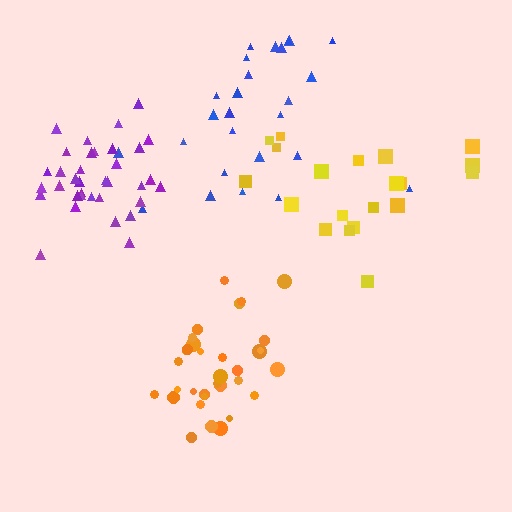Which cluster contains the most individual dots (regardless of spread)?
Purple (35).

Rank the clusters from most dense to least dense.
orange, purple, blue, yellow.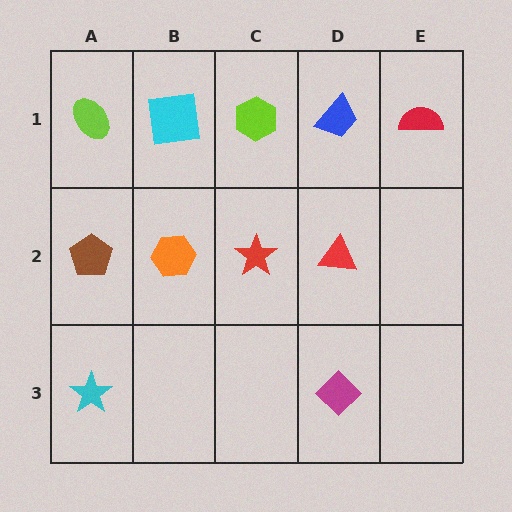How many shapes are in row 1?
5 shapes.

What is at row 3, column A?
A cyan star.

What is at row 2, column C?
A red star.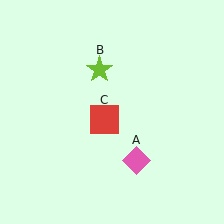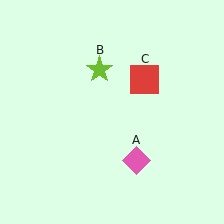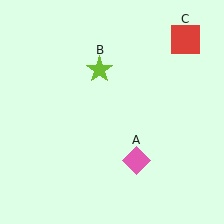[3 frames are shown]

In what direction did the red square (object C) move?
The red square (object C) moved up and to the right.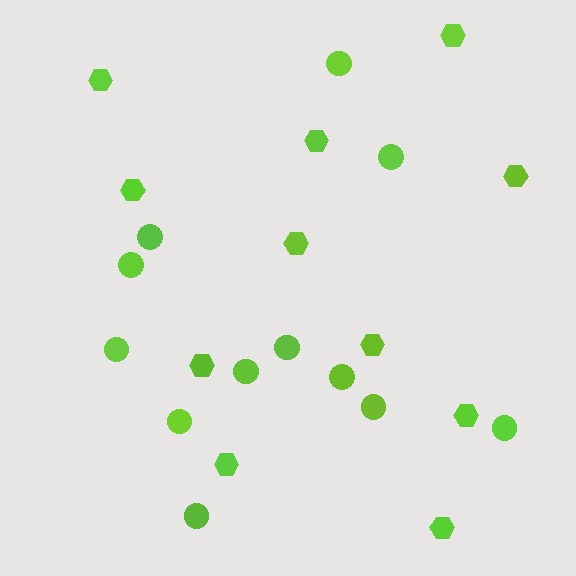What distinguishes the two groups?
There are 2 groups: one group of hexagons (11) and one group of circles (12).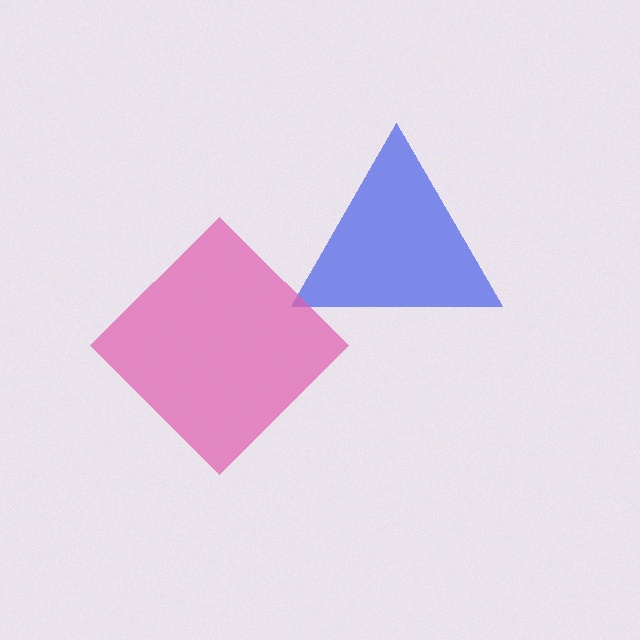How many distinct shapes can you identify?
There are 2 distinct shapes: a blue triangle, a pink diamond.